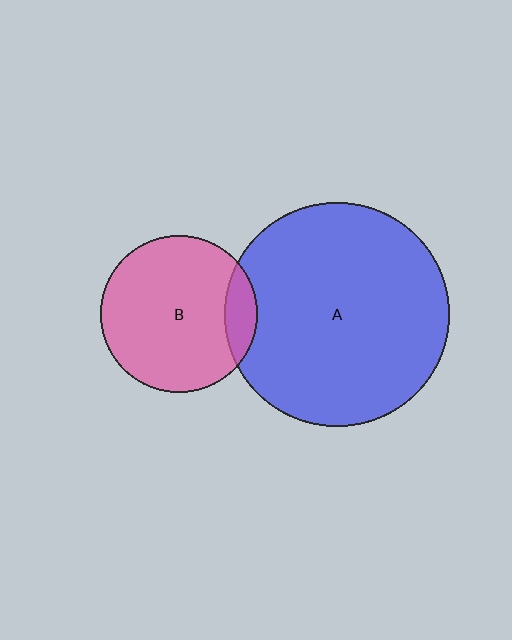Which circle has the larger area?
Circle A (blue).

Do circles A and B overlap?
Yes.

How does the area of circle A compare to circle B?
Approximately 2.0 times.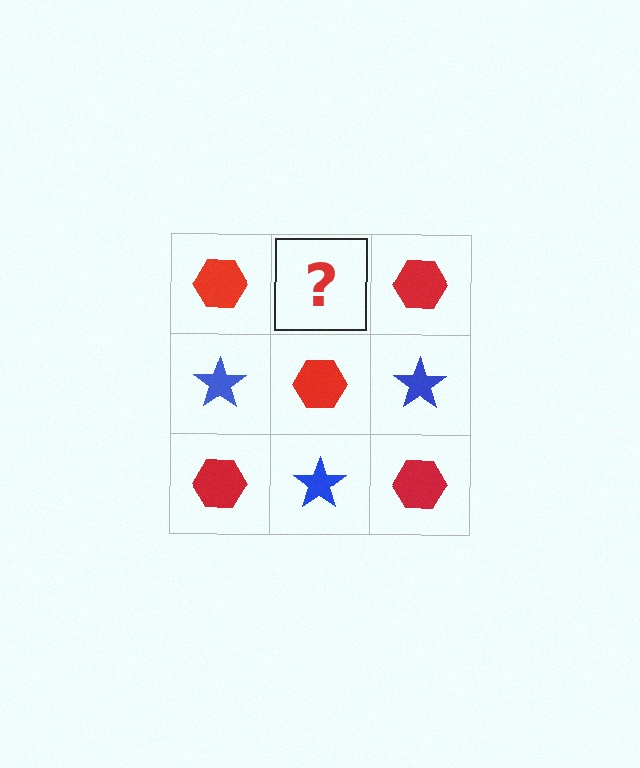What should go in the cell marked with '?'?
The missing cell should contain a blue star.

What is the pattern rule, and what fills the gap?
The rule is that it alternates red hexagon and blue star in a checkerboard pattern. The gap should be filled with a blue star.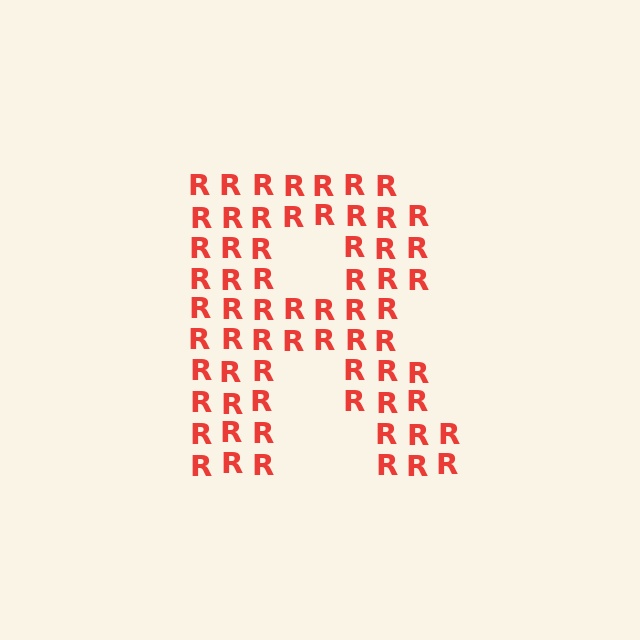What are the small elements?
The small elements are letter R's.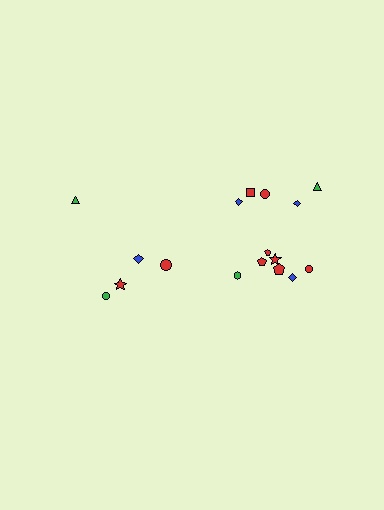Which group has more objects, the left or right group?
The right group.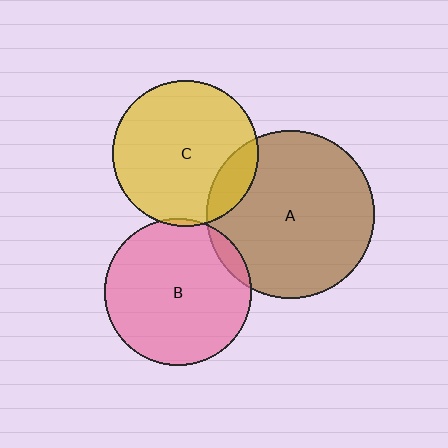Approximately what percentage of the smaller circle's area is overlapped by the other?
Approximately 15%.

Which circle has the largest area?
Circle A (brown).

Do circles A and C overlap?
Yes.